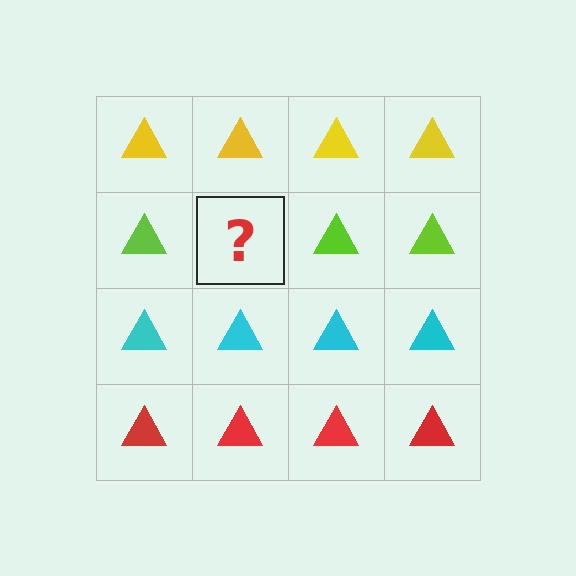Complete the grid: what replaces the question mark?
The question mark should be replaced with a lime triangle.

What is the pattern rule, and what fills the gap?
The rule is that each row has a consistent color. The gap should be filled with a lime triangle.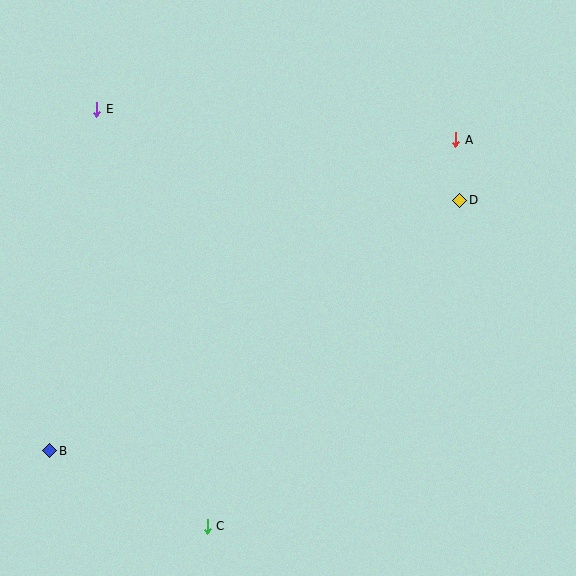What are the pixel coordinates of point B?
Point B is at (50, 451).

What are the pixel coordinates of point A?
Point A is at (456, 140).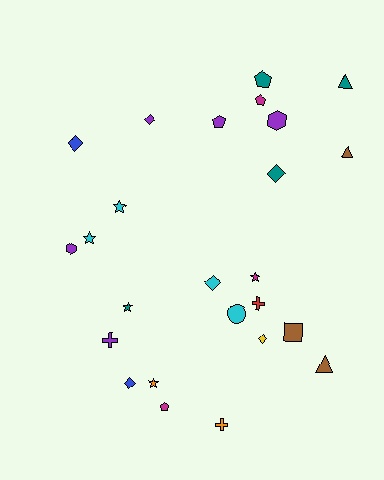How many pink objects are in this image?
There are no pink objects.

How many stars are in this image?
There are 5 stars.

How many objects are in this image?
There are 25 objects.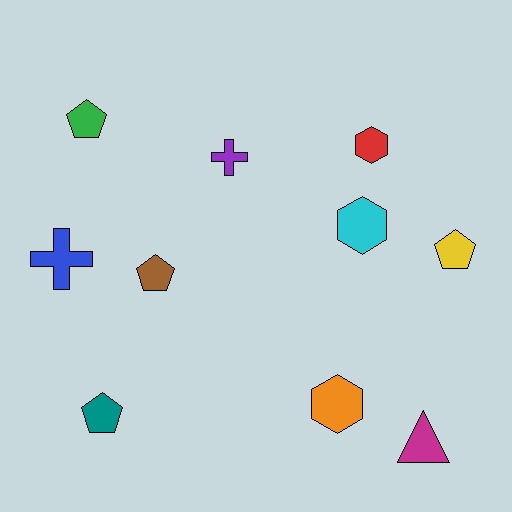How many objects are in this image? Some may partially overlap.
There are 10 objects.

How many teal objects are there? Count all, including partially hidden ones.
There is 1 teal object.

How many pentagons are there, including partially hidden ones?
There are 4 pentagons.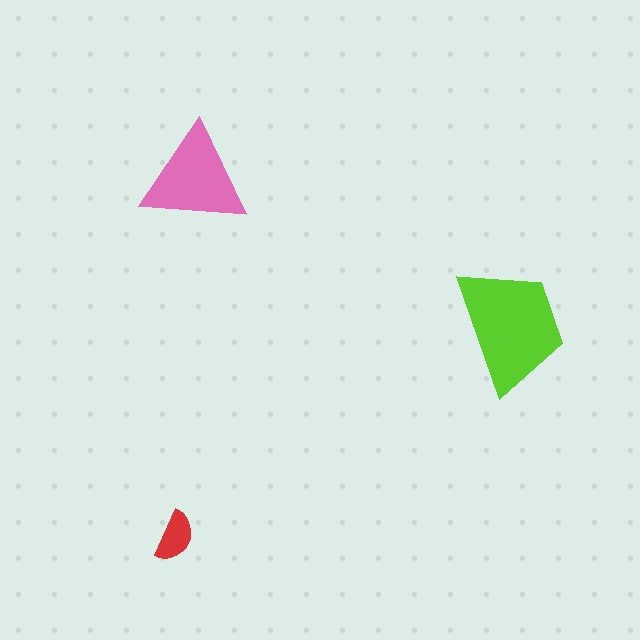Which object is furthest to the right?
The lime trapezoid is rightmost.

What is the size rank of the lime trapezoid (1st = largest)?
1st.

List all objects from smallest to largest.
The red semicircle, the pink triangle, the lime trapezoid.